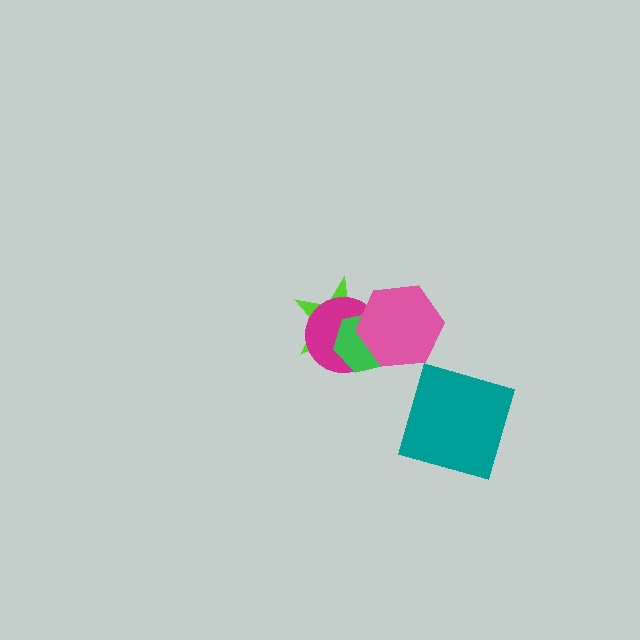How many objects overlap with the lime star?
3 objects overlap with the lime star.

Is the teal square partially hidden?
No, no other shape covers it.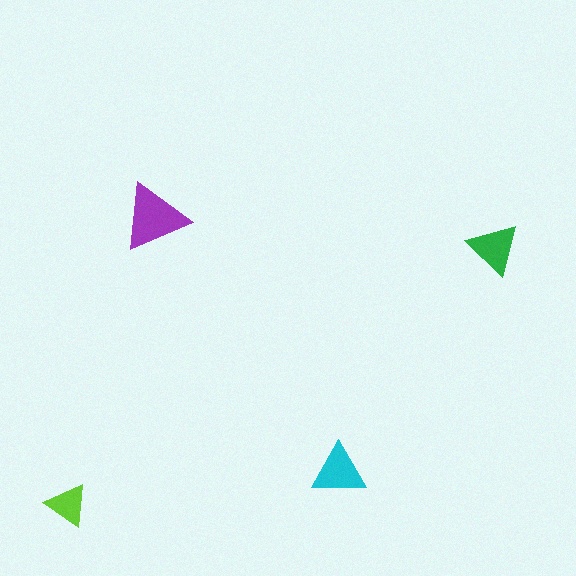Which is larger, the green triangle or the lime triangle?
The green one.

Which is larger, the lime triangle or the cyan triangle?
The cyan one.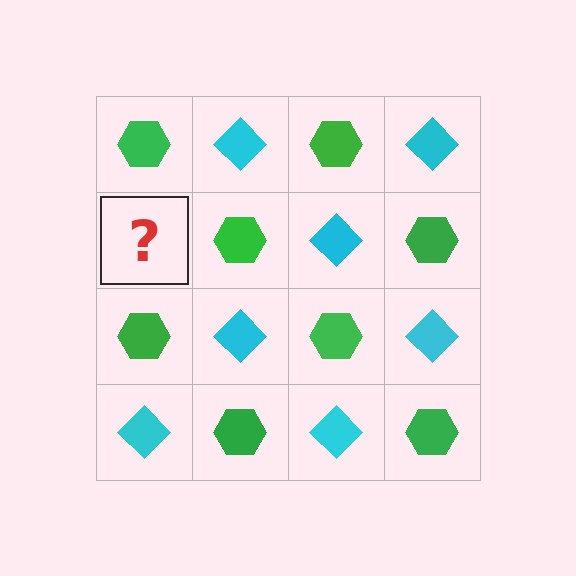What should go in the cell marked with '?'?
The missing cell should contain a cyan diamond.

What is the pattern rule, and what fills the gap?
The rule is that it alternates green hexagon and cyan diamond in a checkerboard pattern. The gap should be filled with a cyan diamond.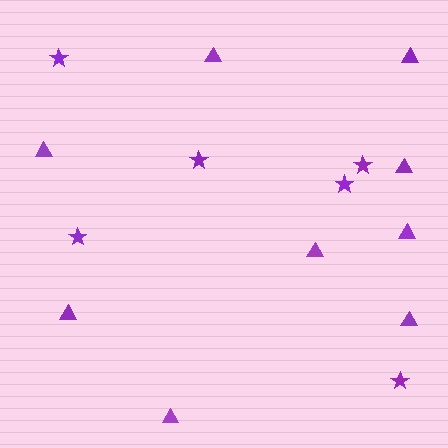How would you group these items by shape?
There are 2 groups: one group of stars (6) and one group of triangles (9).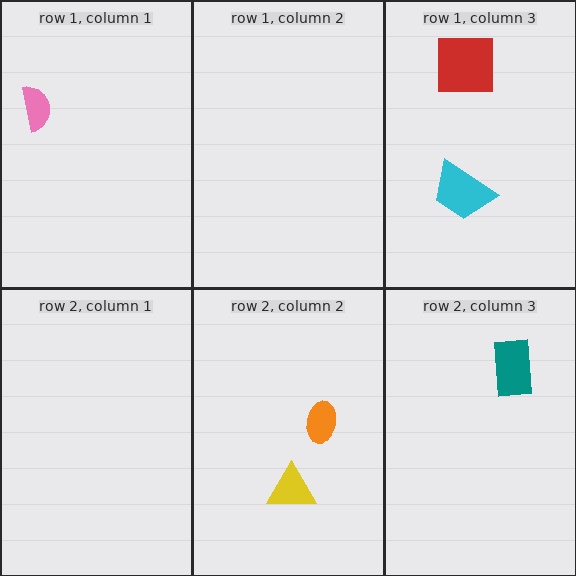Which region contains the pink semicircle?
The row 1, column 1 region.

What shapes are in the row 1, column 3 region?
The cyan trapezoid, the red square.